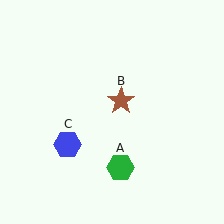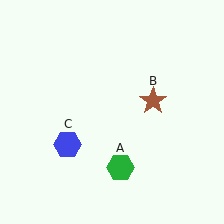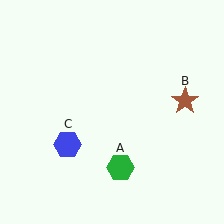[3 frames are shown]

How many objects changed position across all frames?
1 object changed position: brown star (object B).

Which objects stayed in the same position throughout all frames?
Green hexagon (object A) and blue hexagon (object C) remained stationary.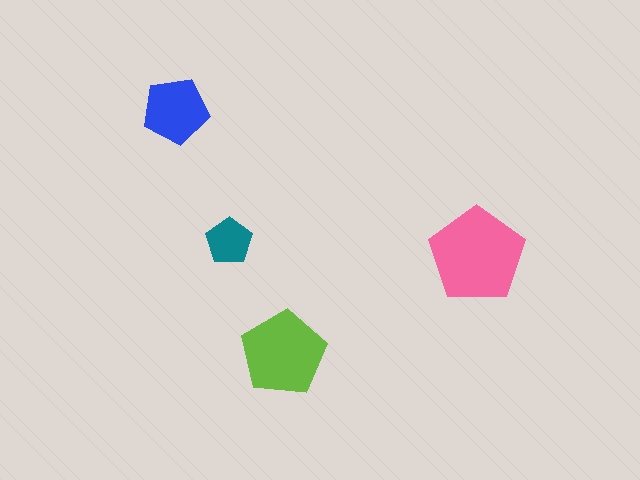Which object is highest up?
The blue pentagon is topmost.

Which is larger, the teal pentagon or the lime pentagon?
The lime one.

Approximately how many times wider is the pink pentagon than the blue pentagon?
About 1.5 times wider.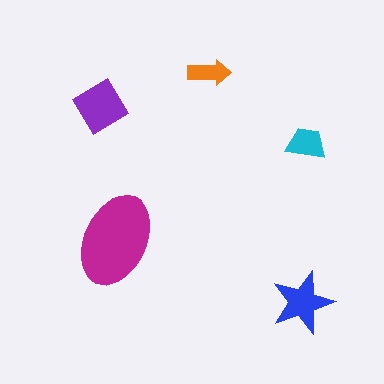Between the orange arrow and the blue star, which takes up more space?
The blue star.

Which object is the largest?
The magenta ellipse.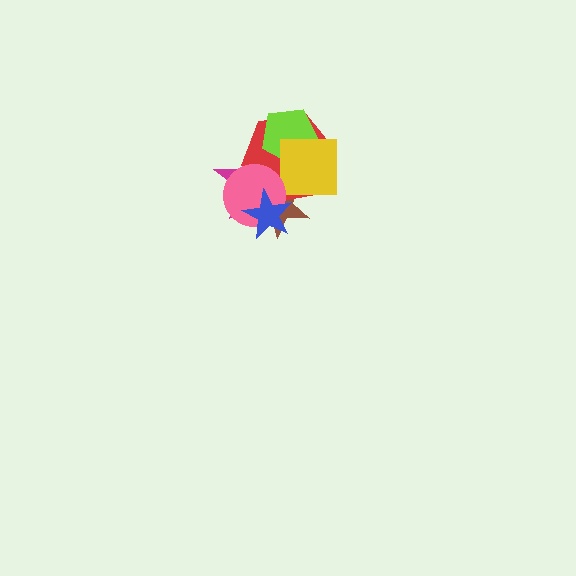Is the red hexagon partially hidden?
Yes, it is partially covered by another shape.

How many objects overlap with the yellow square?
4 objects overlap with the yellow square.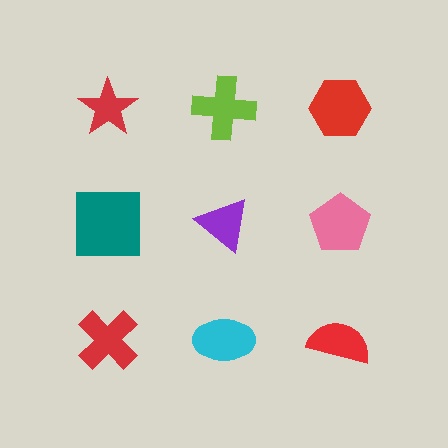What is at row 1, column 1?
A red star.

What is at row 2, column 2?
A purple triangle.